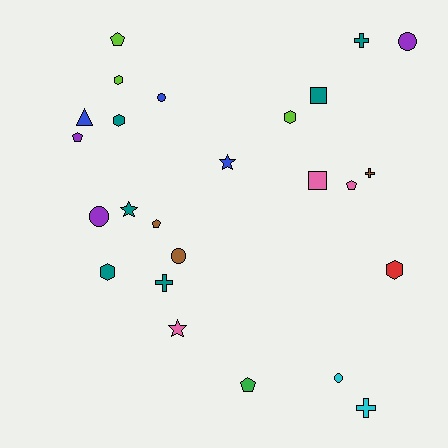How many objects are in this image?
There are 25 objects.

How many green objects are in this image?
There is 1 green object.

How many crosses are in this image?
There are 4 crosses.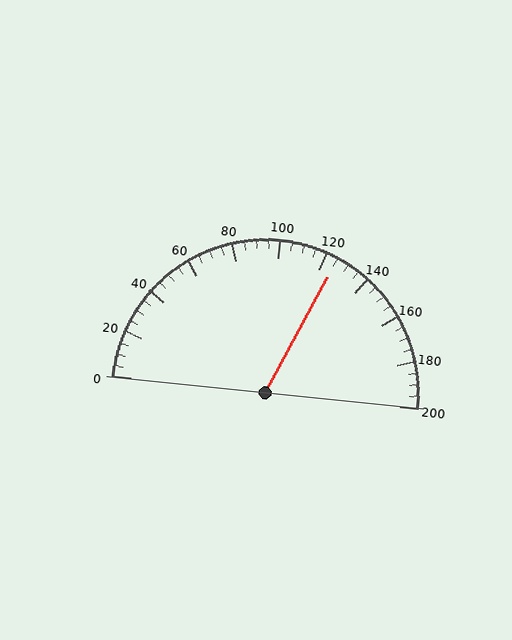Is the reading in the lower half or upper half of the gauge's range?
The reading is in the upper half of the range (0 to 200).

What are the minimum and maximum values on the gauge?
The gauge ranges from 0 to 200.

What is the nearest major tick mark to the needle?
The nearest major tick mark is 120.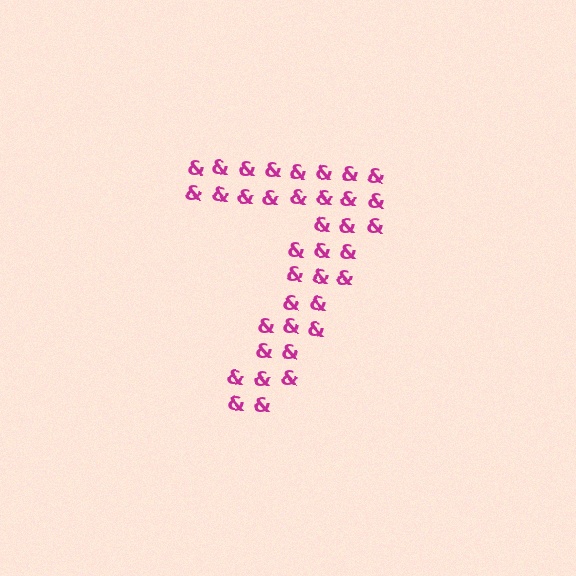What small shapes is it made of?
It is made of small ampersands.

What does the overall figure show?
The overall figure shows the digit 7.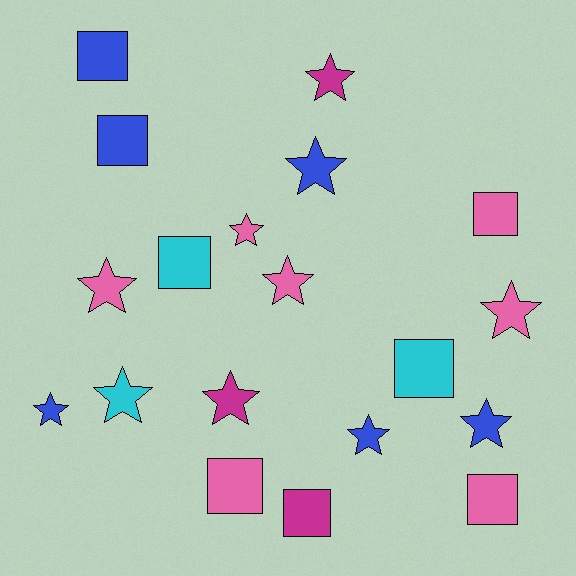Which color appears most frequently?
Pink, with 7 objects.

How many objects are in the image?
There are 19 objects.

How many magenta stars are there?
There are 2 magenta stars.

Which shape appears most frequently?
Star, with 11 objects.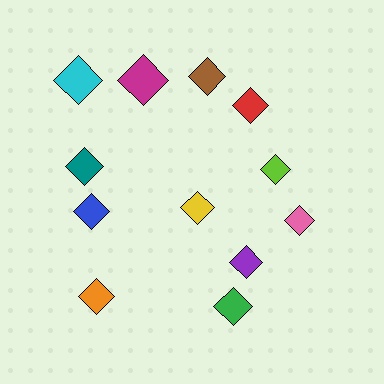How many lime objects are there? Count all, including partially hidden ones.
There is 1 lime object.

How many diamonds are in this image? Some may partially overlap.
There are 12 diamonds.